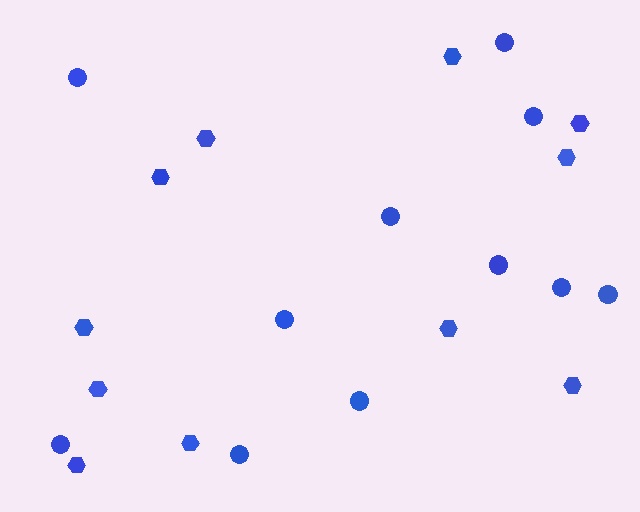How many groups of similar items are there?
There are 2 groups: one group of hexagons (11) and one group of circles (11).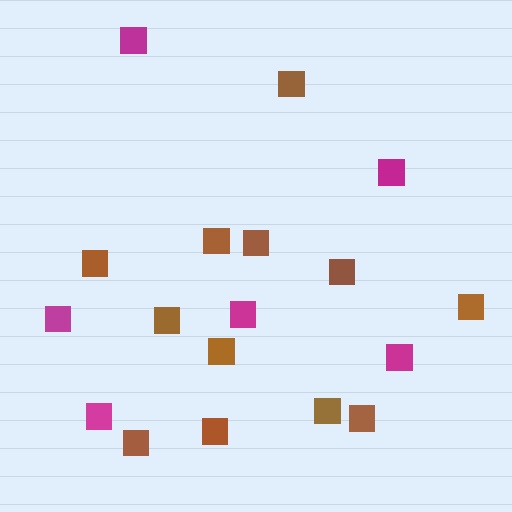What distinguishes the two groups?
There are 2 groups: one group of brown squares (12) and one group of magenta squares (6).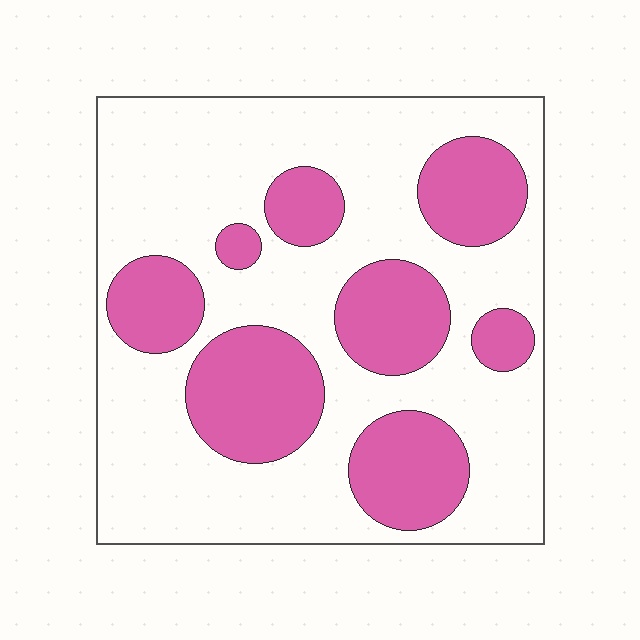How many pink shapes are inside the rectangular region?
8.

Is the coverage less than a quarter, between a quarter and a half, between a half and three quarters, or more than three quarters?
Between a quarter and a half.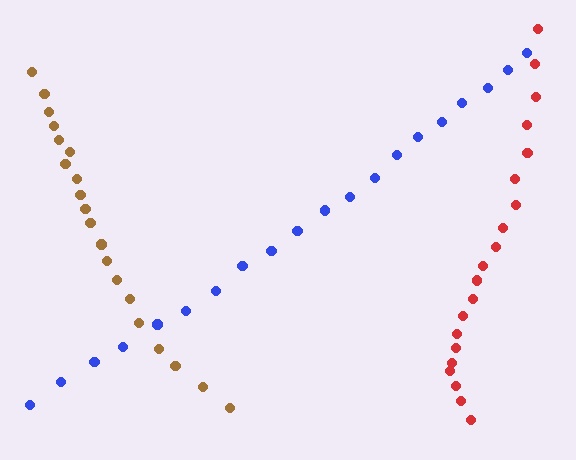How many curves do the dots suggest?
There are 3 distinct paths.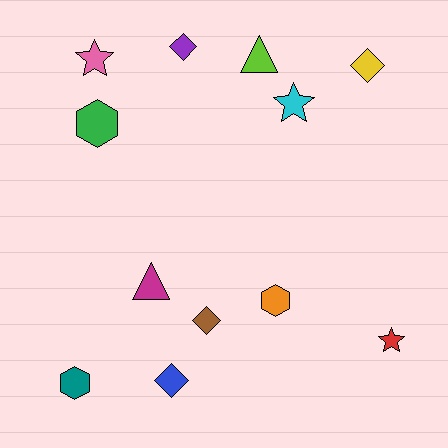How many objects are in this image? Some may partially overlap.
There are 12 objects.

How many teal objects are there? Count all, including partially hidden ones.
There is 1 teal object.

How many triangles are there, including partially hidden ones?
There are 2 triangles.